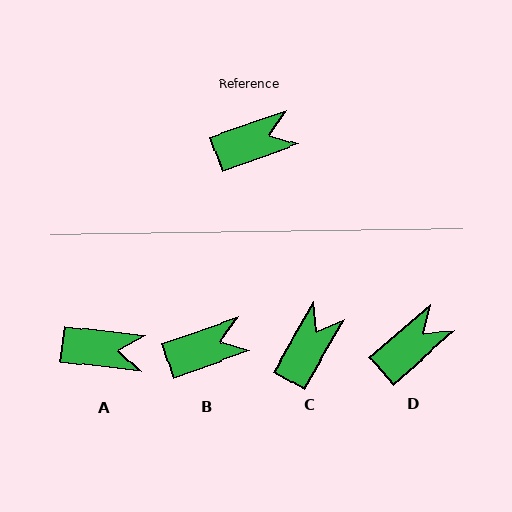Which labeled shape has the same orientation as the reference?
B.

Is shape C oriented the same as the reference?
No, it is off by about 41 degrees.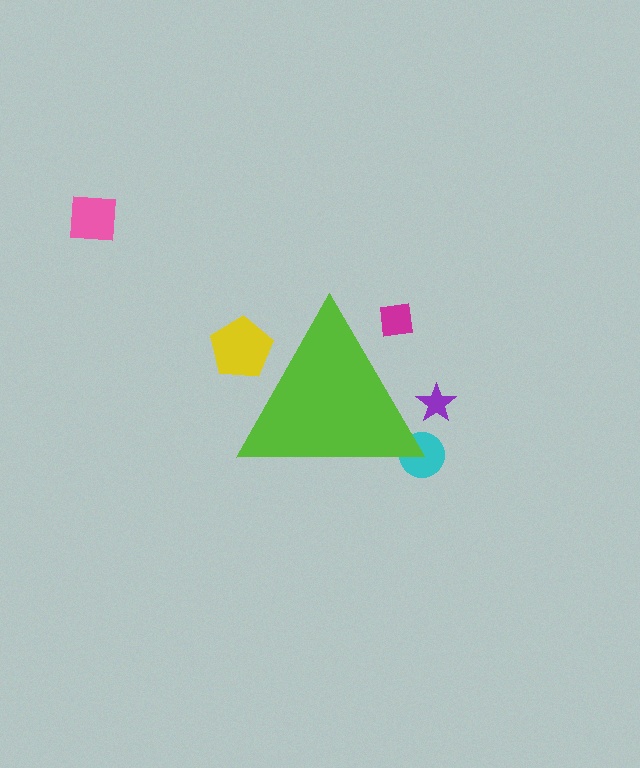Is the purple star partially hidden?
Yes, the purple star is partially hidden behind the lime triangle.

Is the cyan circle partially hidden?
Yes, the cyan circle is partially hidden behind the lime triangle.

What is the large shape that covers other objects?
A lime triangle.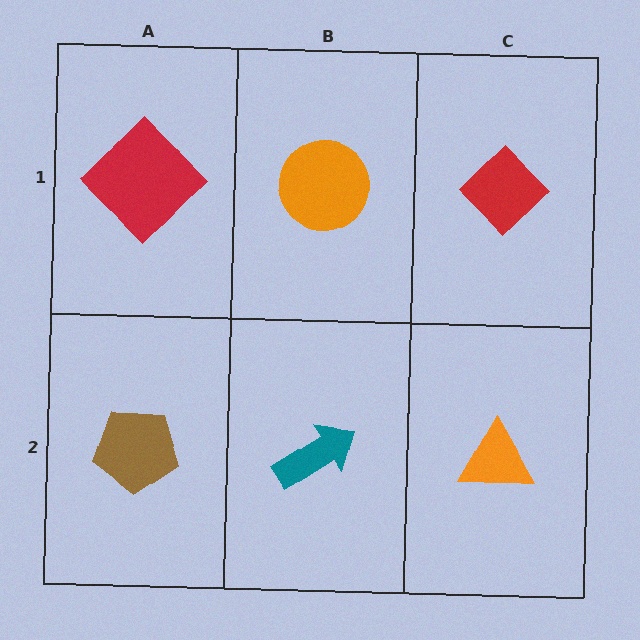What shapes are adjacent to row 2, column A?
A red diamond (row 1, column A), a teal arrow (row 2, column B).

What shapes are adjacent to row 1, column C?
An orange triangle (row 2, column C), an orange circle (row 1, column B).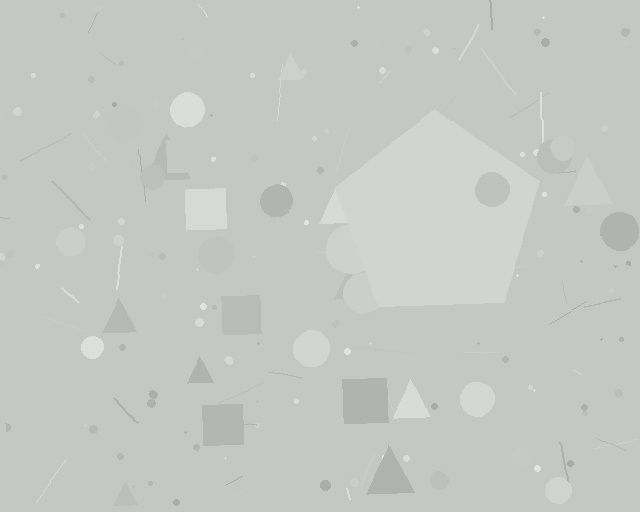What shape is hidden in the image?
A pentagon is hidden in the image.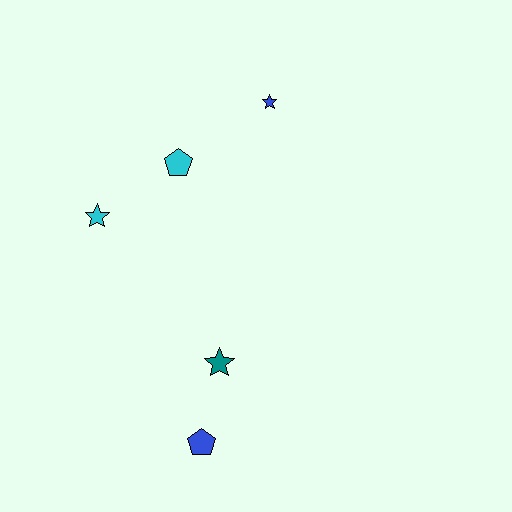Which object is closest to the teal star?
The blue pentagon is closest to the teal star.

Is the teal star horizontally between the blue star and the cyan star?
Yes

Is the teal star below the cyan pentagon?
Yes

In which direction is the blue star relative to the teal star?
The blue star is above the teal star.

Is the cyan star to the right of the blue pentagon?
No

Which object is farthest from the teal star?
The blue star is farthest from the teal star.